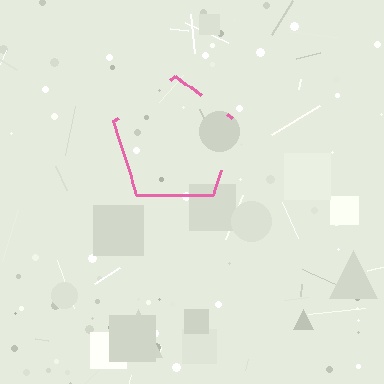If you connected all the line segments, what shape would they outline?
They would outline a pentagon.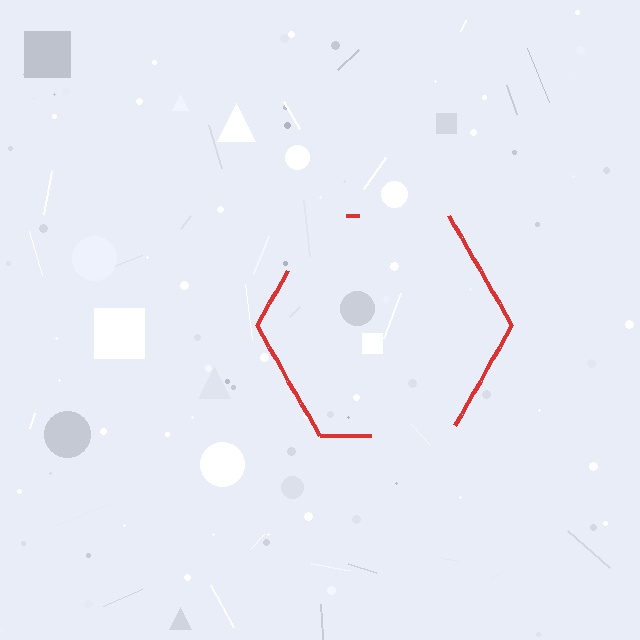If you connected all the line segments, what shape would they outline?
They would outline a hexagon.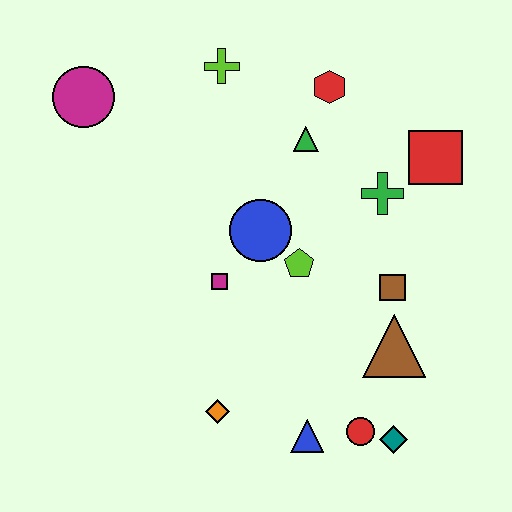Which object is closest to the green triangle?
The red hexagon is closest to the green triangle.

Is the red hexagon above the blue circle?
Yes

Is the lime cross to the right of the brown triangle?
No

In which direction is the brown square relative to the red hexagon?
The brown square is below the red hexagon.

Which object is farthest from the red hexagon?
The teal diamond is farthest from the red hexagon.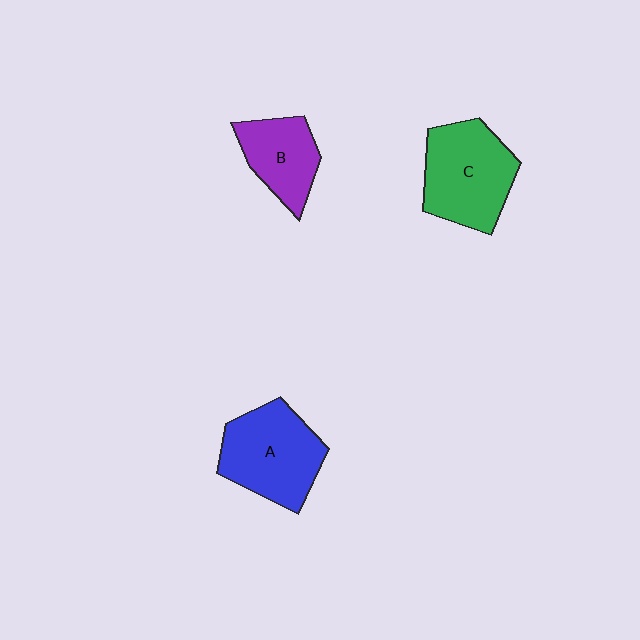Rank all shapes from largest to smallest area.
From largest to smallest: C (green), A (blue), B (purple).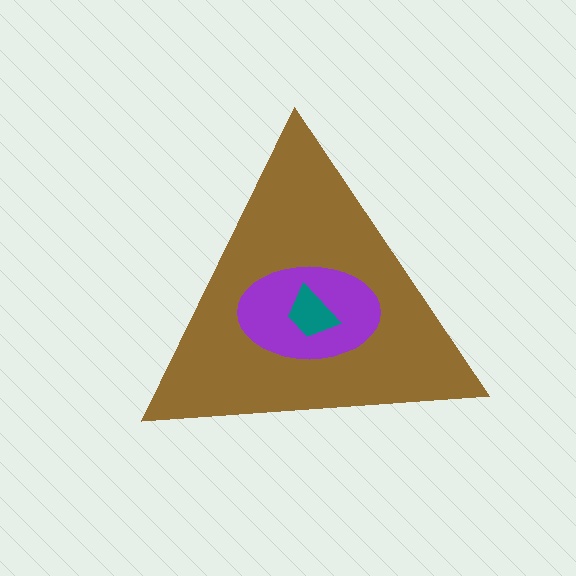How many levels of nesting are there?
3.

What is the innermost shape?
The teal trapezoid.